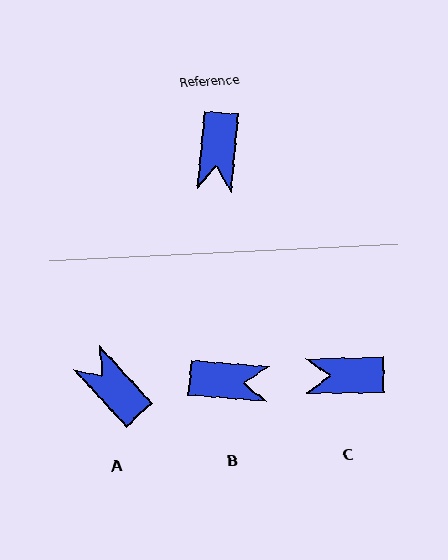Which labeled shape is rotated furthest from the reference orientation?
A, about 132 degrees away.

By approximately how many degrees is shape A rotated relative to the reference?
Approximately 132 degrees clockwise.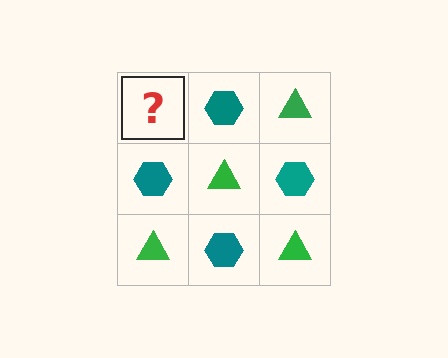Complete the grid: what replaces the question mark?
The question mark should be replaced with a green triangle.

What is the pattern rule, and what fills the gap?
The rule is that it alternates green triangle and teal hexagon in a checkerboard pattern. The gap should be filled with a green triangle.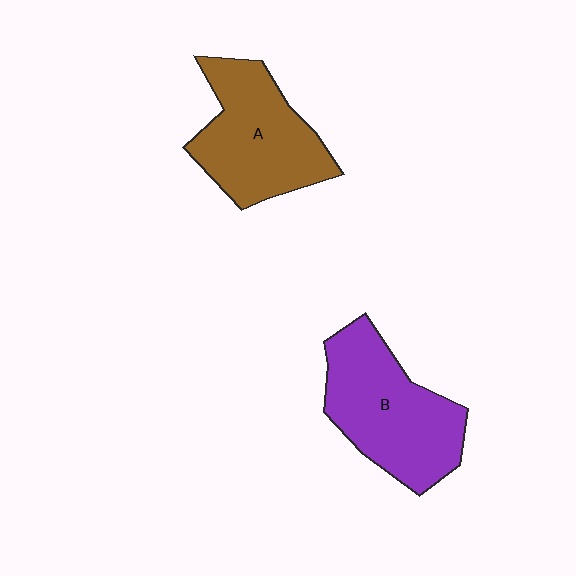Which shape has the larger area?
Shape B (purple).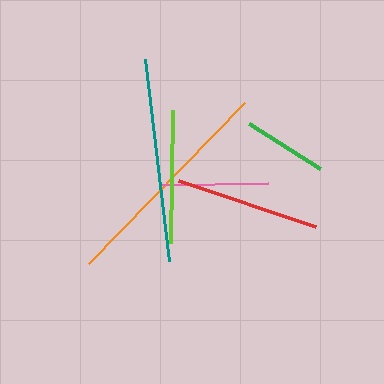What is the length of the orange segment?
The orange segment is approximately 224 pixels long.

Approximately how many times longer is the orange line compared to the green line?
The orange line is approximately 2.7 times the length of the green line.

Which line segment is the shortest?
The green line is the shortest at approximately 84 pixels.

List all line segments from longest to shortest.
From longest to shortest: orange, teal, red, lime, pink, green.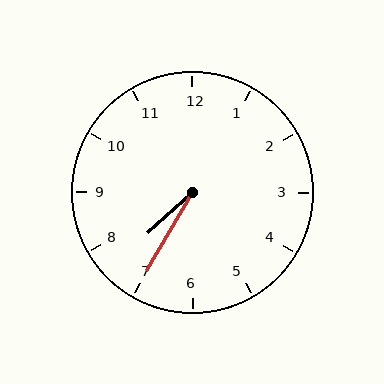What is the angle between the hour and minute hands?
Approximately 18 degrees.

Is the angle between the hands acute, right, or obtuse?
It is acute.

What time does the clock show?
7:35.